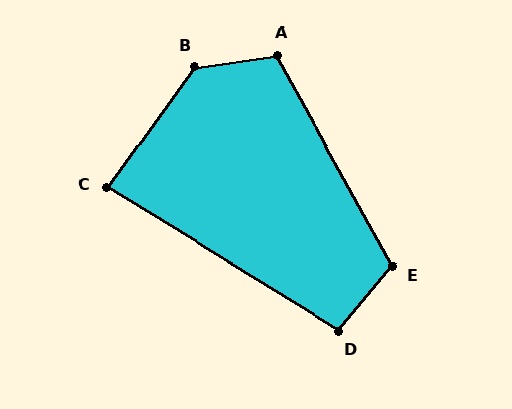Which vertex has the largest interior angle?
B, at approximately 134 degrees.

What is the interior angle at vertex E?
Approximately 111 degrees (obtuse).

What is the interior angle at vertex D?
Approximately 99 degrees (obtuse).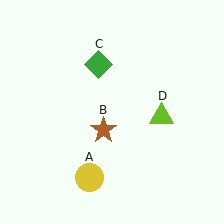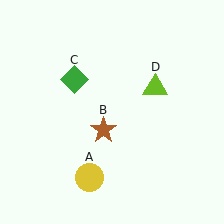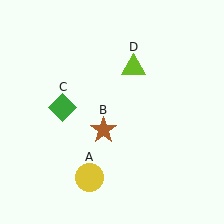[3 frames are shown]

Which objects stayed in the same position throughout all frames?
Yellow circle (object A) and brown star (object B) remained stationary.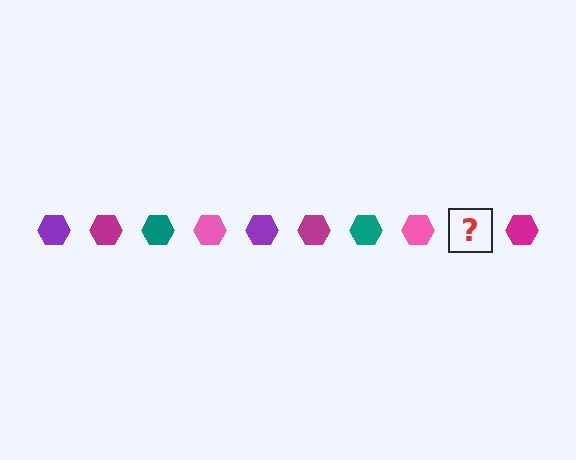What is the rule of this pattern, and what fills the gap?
The rule is that the pattern cycles through purple, magenta, teal, pink hexagons. The gap should be filled with a purple hexagon.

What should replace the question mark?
The question mark should be replaced with a purple hexagon.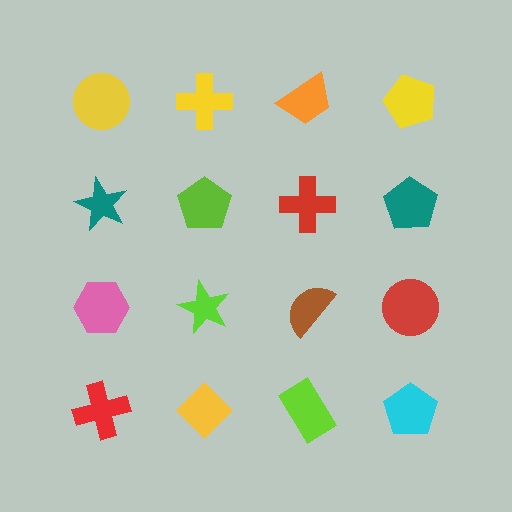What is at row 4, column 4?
A cyan pentagon.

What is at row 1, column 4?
A yellow pentagon.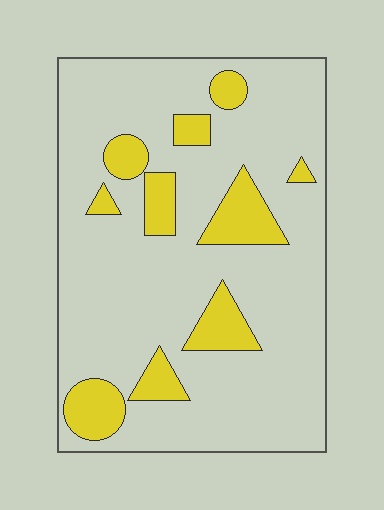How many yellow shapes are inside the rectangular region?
10.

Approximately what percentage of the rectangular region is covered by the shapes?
Approximately 20%.